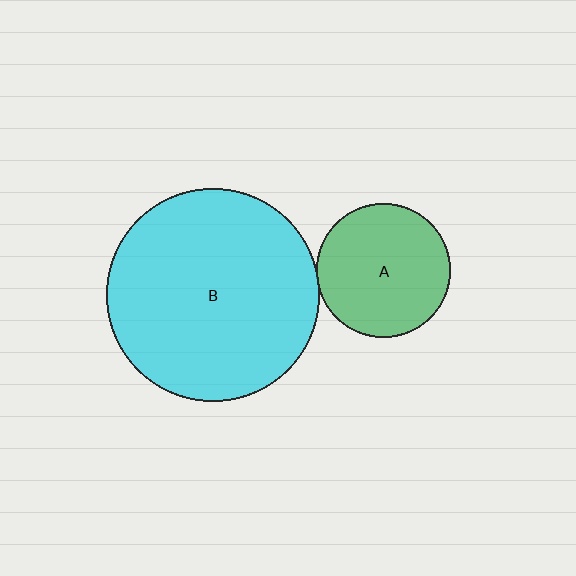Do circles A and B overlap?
Yes.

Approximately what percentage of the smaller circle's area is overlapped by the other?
Approximately 5%.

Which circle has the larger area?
Circle B (cyan).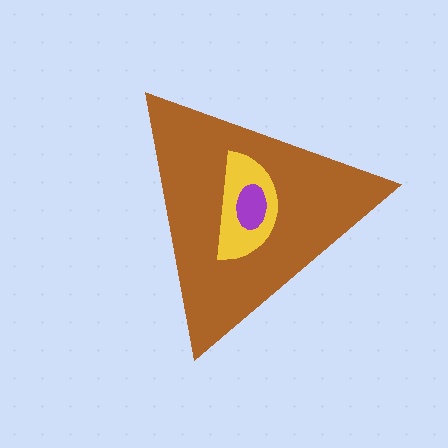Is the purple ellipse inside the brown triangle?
Yes.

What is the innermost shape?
The purple ellipse.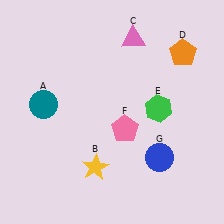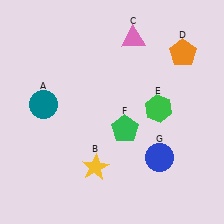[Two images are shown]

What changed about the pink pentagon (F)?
In Image 1, F is pink. In Image 2, it changed to green.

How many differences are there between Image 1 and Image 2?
There is 1 difference between the two images.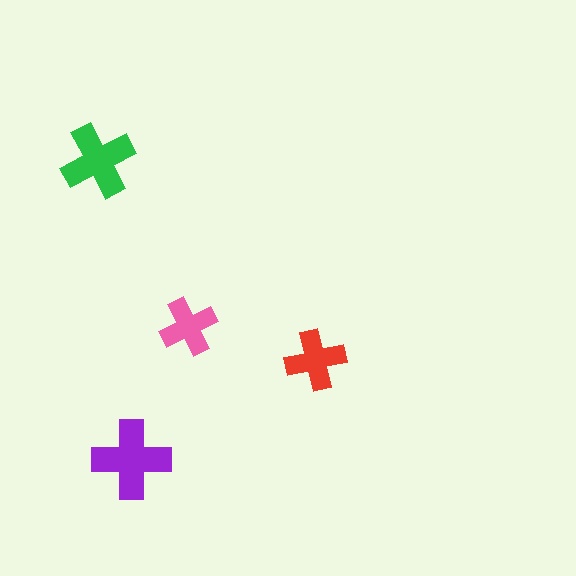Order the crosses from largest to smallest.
the purple one, the green one, the red one, the pink one.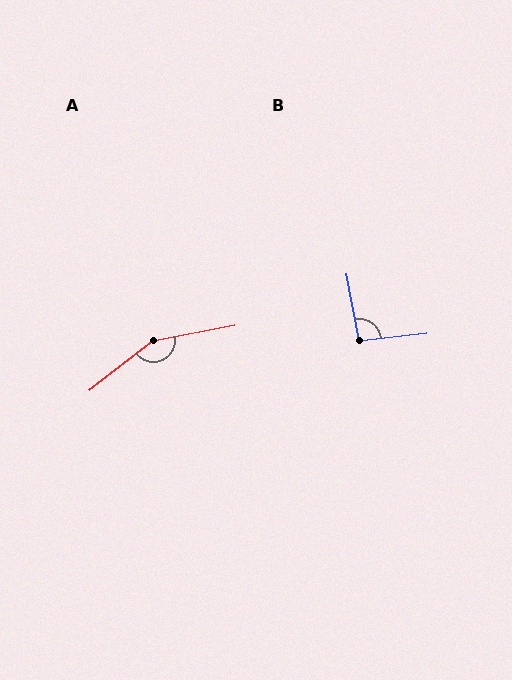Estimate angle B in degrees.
Approximately 94 degrees.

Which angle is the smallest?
B, at approximately 94 degrees.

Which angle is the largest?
A, at approximately 152 degrees.